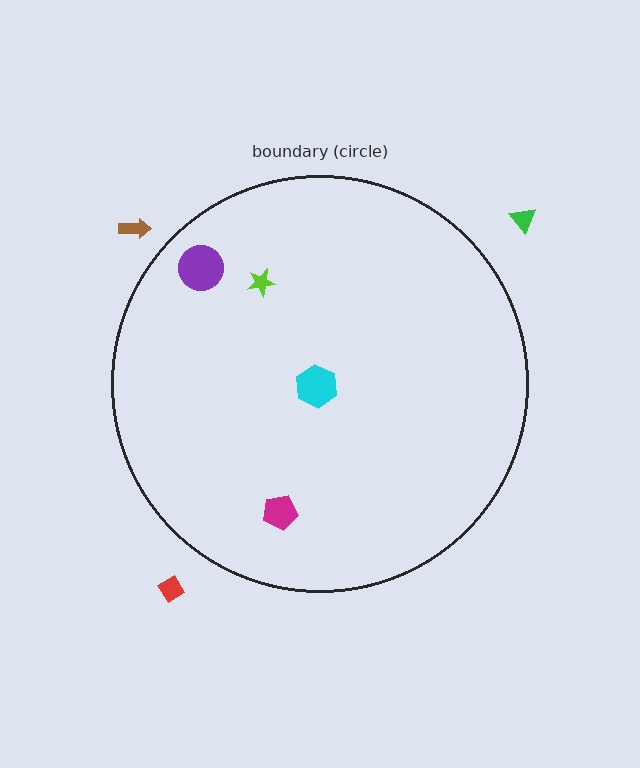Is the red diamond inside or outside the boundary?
Outside.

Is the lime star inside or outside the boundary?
Inside.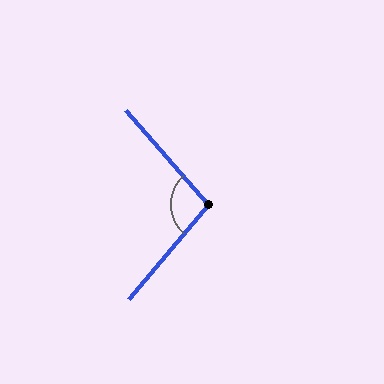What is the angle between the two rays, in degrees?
Approximately 98 degrees.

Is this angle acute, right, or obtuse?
It is obtuse.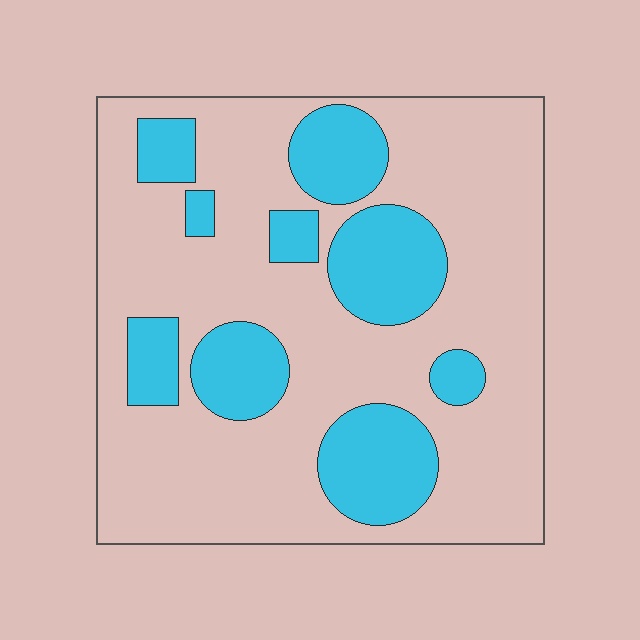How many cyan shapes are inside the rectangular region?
9.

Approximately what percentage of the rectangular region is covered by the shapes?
Approximately 25%.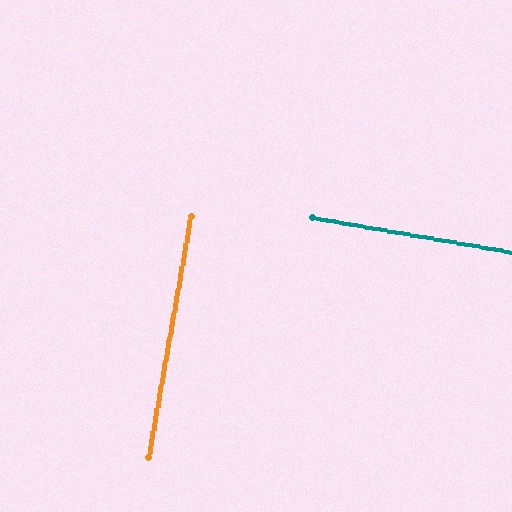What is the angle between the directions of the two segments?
Approximately 90 degrees.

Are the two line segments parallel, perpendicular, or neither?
Perpendicular — they meet at approximately 90°.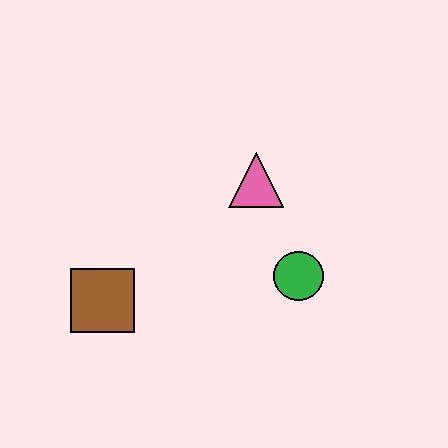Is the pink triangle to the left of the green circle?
Yes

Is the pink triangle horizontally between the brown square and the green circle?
Yes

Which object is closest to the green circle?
The pink triangle is closest to the green circle.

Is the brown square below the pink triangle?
Yes